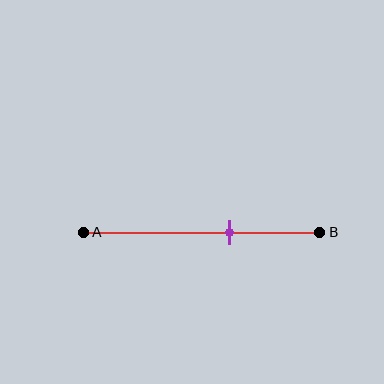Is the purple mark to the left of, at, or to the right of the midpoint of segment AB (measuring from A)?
The purple mark is to the right of the midpoint of segment AB.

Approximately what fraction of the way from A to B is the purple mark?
The purple mark is approximately 60% of the way from A to B.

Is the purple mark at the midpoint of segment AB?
No, the mark is at about 60% from A, not at the 50% midpoint.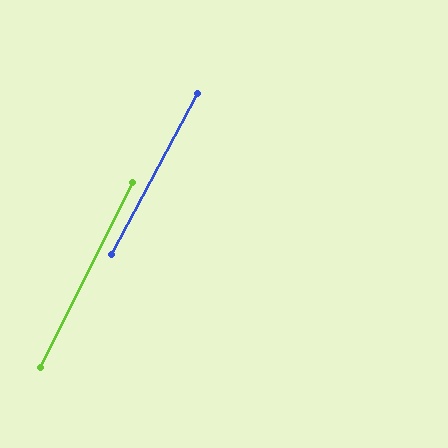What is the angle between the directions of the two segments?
Approximately 2 degrees.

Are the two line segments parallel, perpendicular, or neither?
Parallel — their directions differ by only 1.5°.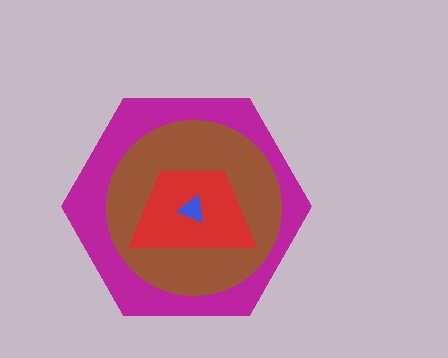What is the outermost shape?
The magenta hexagon.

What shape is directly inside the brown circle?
The red trapezoid.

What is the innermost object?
The blue triangle.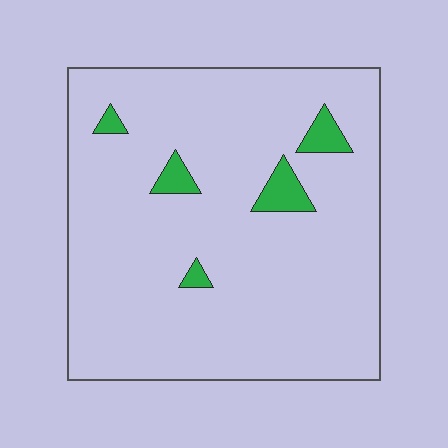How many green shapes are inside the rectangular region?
5.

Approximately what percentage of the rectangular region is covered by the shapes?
Approximately 5%.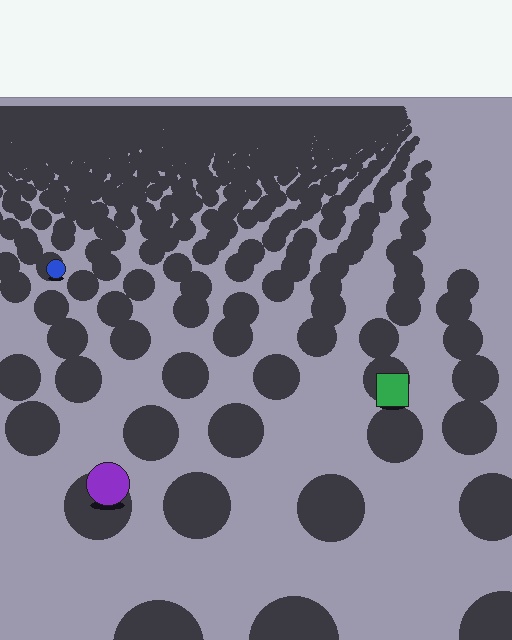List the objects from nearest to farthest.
From nearest to farthest: the purple circle, the green square, the blue circle.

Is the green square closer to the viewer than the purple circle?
No. The purple circle is closer — you can tell from the texture gradient: the ground texture is coarser near it.